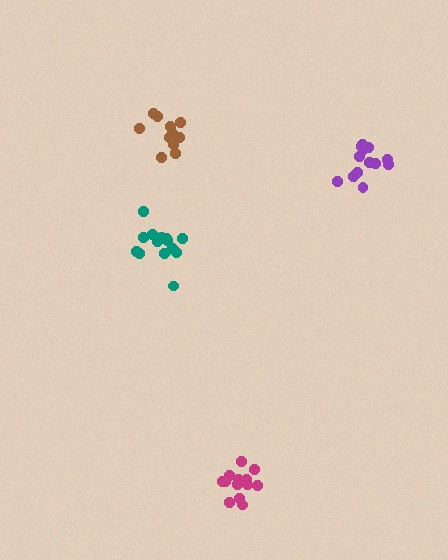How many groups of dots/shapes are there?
There are 4 groups.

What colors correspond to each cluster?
The clusters are colored: purple, magenta, teal, brown.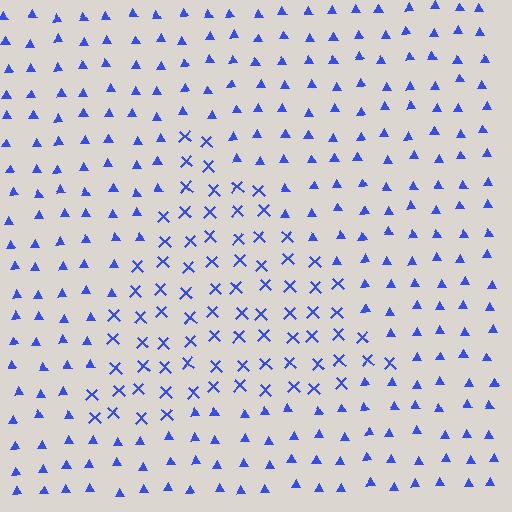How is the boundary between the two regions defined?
The boundary is defined by a change in element shape: X marks inside vs. triangles outside. All elements share the same color and spacing.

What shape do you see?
I see a triangle.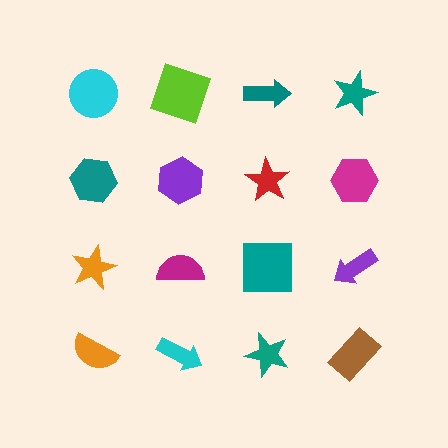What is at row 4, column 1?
An orange semicircle.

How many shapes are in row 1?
4 shapes.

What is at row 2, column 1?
A teal hexagon.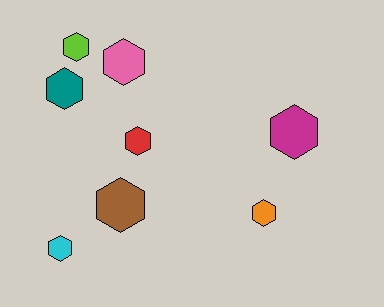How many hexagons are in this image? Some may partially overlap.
There are 8 hexagons.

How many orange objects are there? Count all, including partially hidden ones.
There is 1 orange object.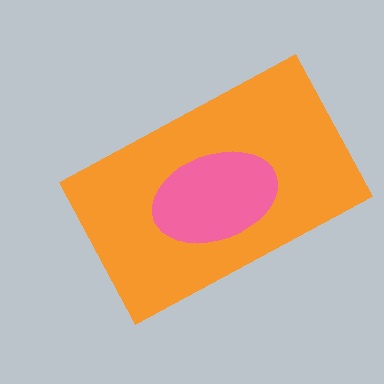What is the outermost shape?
The orange rectangle.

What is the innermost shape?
The pink ellipse.